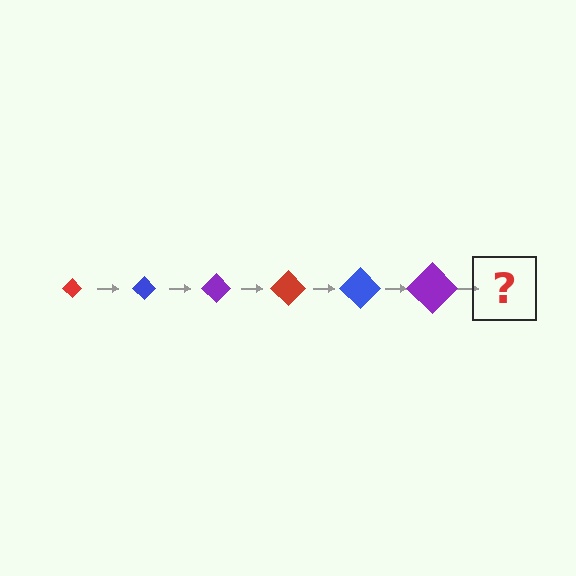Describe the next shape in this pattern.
It should be a red diamond, larger than the previous one.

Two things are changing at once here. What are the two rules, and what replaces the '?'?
The two rules are that the diamond grows larger each step and the color cycles through red, blue, and purple. The '?' should be a red diamond, larger than the previous one.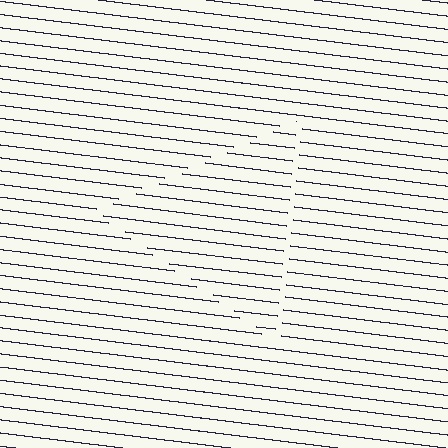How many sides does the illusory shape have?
3 sides — the line-ends trace a triangle.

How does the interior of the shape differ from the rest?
The interior of the shape contains the same grating, shifted by half a period — the contour is defined by the phase discontinuity where line-ends from the inner and outer gratings abut.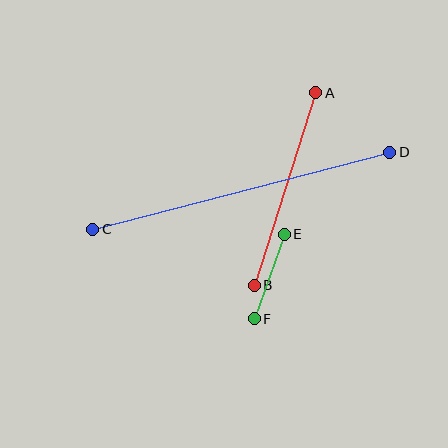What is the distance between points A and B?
The distance is approximately 202 pixels.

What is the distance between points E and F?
The distance is approximately 90 pixels.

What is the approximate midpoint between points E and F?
The midpoint is at approximately (269, 277) pixels.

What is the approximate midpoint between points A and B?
The midpoint is at approximately (285, 189) pixels.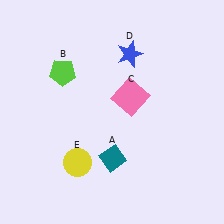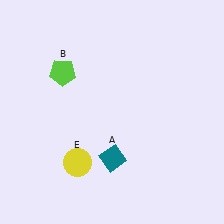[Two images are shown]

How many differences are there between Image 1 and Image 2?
There are 2 differences between the two images.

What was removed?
The pink square (C), the blue star (D) were removed in Image 2.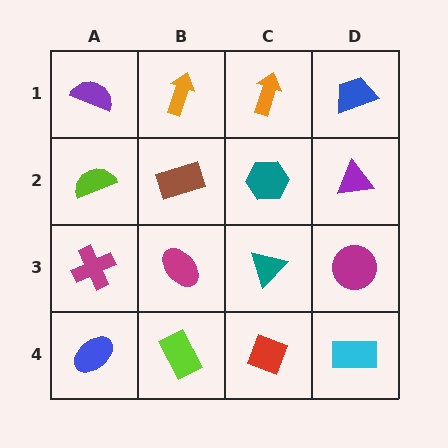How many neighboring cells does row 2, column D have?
3.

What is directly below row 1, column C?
A teal hexagon.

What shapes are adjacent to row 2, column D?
A blue trapezoid (row 1, column D), a magenta circle (row 3, column D), a teal hexagon (row 2, column C).